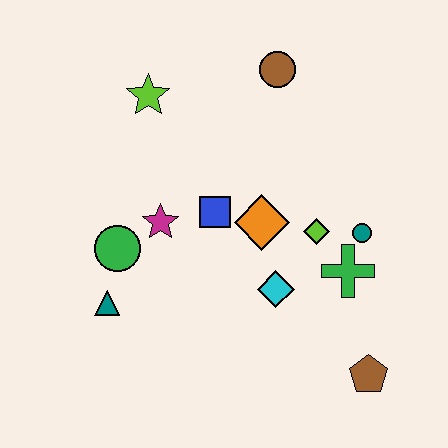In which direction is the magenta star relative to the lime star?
The magenta star is below the lime star.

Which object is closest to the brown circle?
The lime star is closest to the brown circle.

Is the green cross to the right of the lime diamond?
Yes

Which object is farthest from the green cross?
The lime star is farthest from the green cross.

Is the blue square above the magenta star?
Yes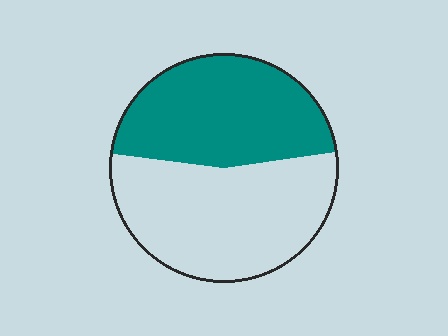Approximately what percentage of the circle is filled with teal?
Approximately 45%.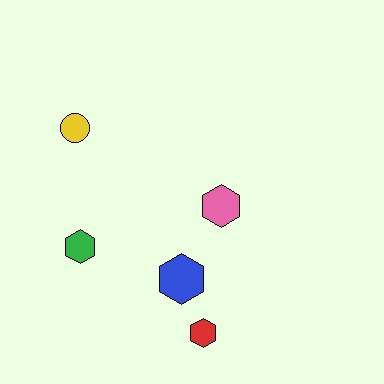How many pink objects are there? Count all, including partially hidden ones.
There is 1 pink object.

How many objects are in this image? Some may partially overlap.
There are 5 objects.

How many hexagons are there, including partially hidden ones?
There are 4 hexagons.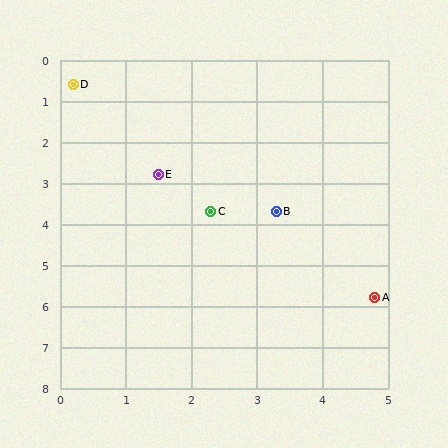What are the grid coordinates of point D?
Point D is at approximately (0.2, 0.6).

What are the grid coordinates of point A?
Point A is at approximately (4.8, 5.8).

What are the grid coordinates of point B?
Point B is at approximately (3.3, 3.7).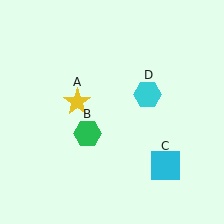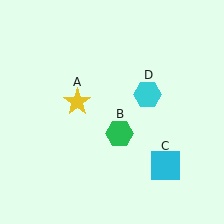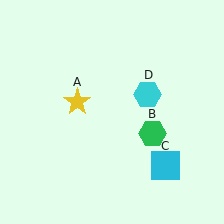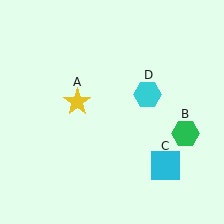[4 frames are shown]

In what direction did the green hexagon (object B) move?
The green hexagon (object B) moved right.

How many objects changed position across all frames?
1 object changed position: green hexagon (object B).